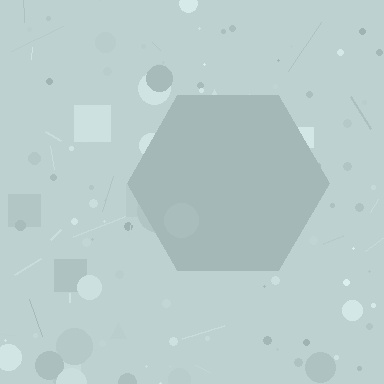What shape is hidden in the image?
A hexagon is hidden in the image.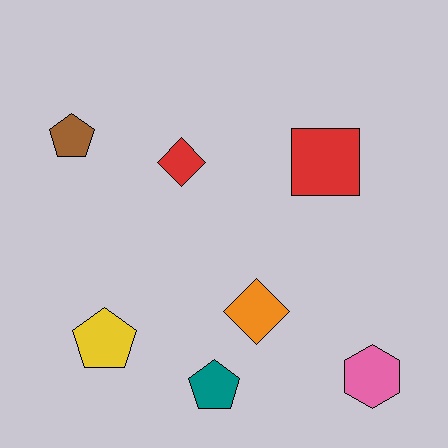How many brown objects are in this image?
There is 1 brown object.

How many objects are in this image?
There are 7 objects.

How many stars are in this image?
There are no stars.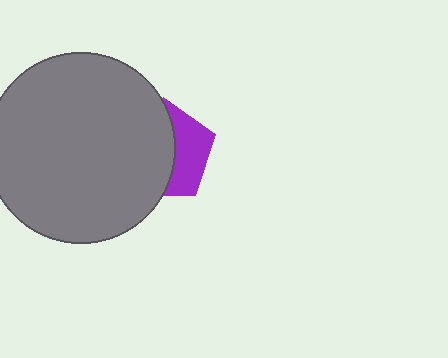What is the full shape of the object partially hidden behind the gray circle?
The partially hidden object is a purple pentagon.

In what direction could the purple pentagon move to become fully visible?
The purple pentagon could move right. That would shift it out from behind the gray circle entirely.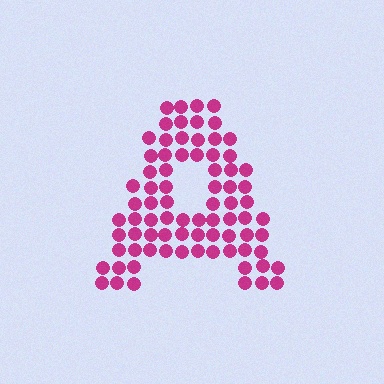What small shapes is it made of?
It is made of small circles.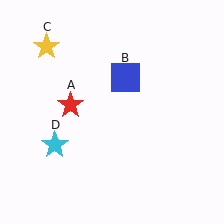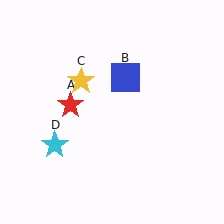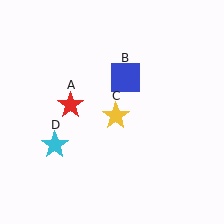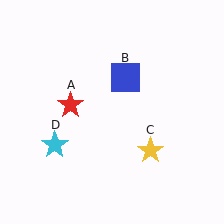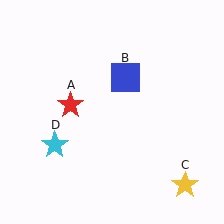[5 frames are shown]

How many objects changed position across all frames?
1 object changed position: yellow star (object C).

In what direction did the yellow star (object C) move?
The yellow star (object C) moved down and to the right.